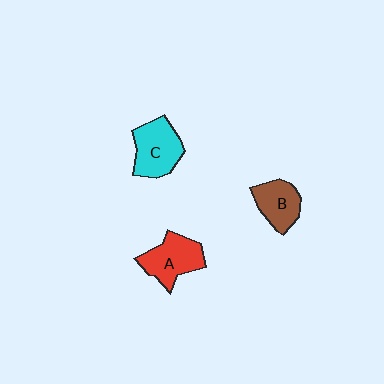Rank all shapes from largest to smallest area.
From largest to smallest: C (cyan), A (red), B (brown).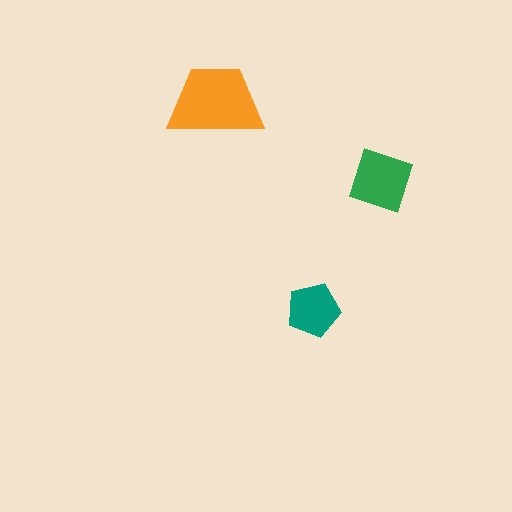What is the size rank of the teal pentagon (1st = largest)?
3rd.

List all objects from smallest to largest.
The teal pentagon, the green diamond, the orange trapezoid.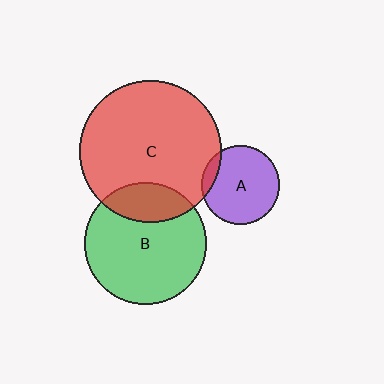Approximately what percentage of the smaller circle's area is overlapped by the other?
Approximately 20%.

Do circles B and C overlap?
Yes.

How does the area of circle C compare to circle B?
Approximately 1.4 times.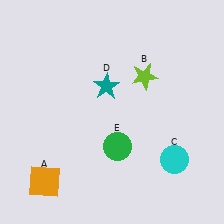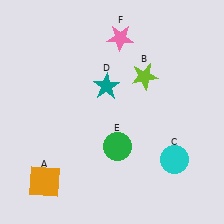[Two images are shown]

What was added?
A pink star (F) was added in Image 2.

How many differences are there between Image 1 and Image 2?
There is 1 difference between the two images.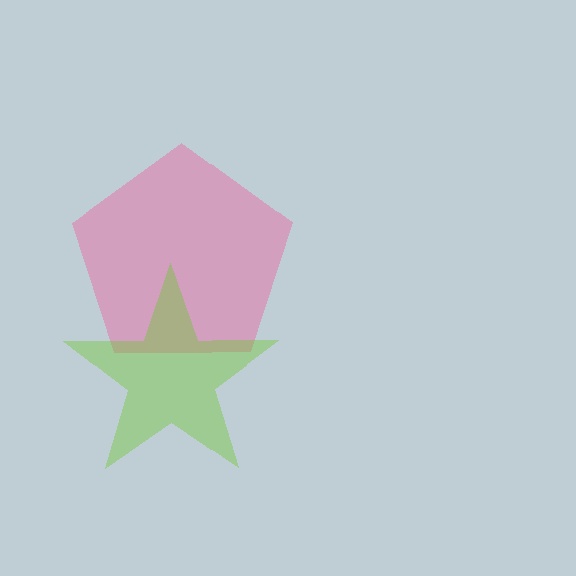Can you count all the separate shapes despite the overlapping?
Yes, there are 2 separate shapes.